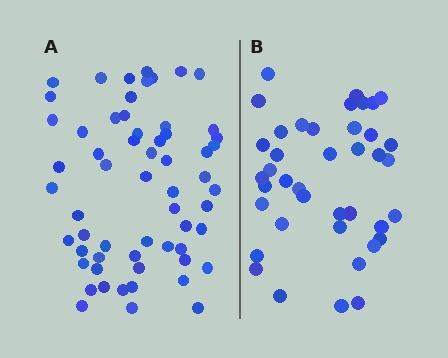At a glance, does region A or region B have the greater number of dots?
Region A (the left region) has more dots.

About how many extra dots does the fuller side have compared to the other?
Region A has approximately 20 more dots than region B.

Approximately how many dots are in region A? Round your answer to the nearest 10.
About 60 dots.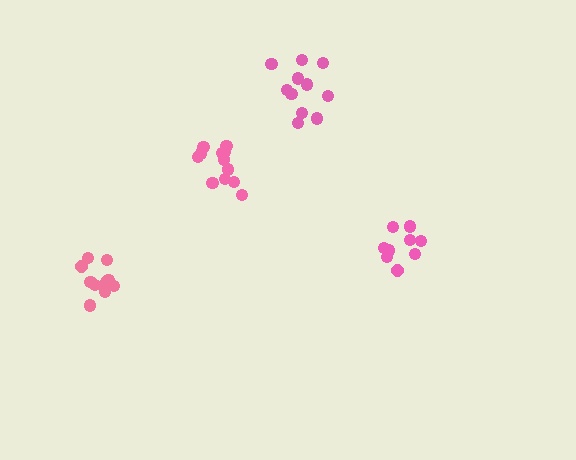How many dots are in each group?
Group 1: 12 dots, Group 2: 11 dots, Group 3: 10 dots, Group 4: 9 dots (42 total).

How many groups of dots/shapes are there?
There are 4 groups.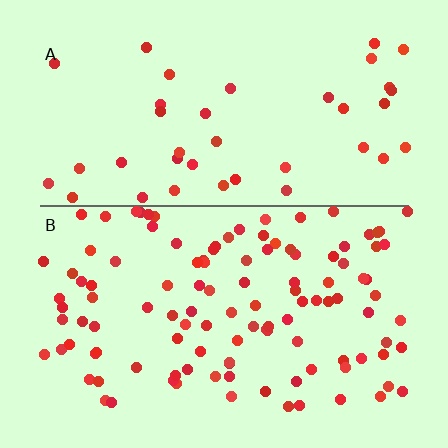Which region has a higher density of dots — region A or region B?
B (the bottom).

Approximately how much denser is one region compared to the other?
Approximately 2.8× — region B over region A.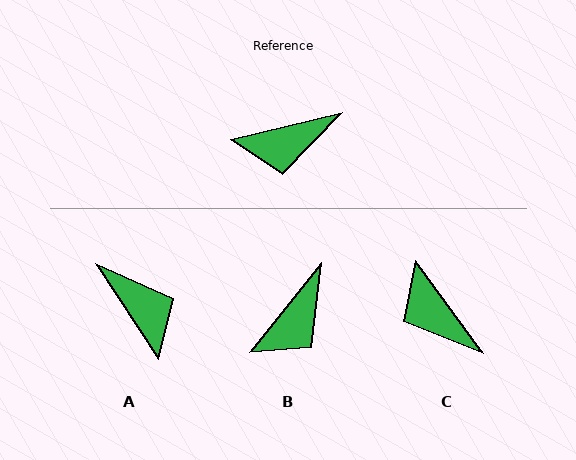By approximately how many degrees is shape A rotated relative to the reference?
Approximately 110 degrees counter-clockwise.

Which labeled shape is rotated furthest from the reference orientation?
A, about 110 degrees away.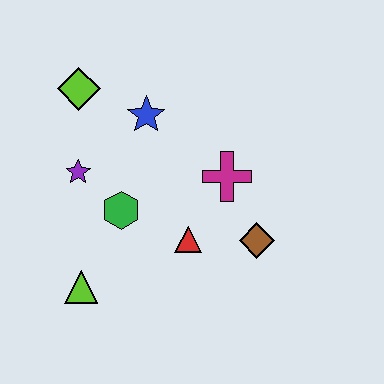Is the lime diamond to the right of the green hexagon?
No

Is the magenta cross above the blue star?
No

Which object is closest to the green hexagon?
The purple star is closest to the green hexagon.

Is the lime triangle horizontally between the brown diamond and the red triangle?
No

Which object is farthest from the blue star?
The lime triangle is farthest from the blue star.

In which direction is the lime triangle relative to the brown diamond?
The lime triangle is to the left of the brown diamond.